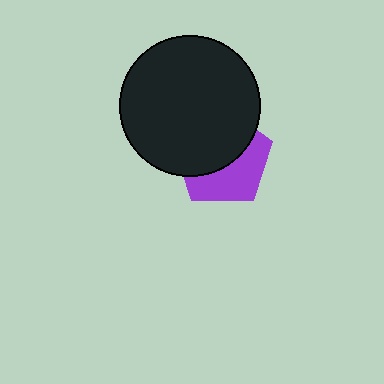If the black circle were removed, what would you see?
You would see the complete purple pentagon.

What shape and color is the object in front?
The object in front is a black circle.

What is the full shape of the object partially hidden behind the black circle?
The partially hidden object is a purple pentagon.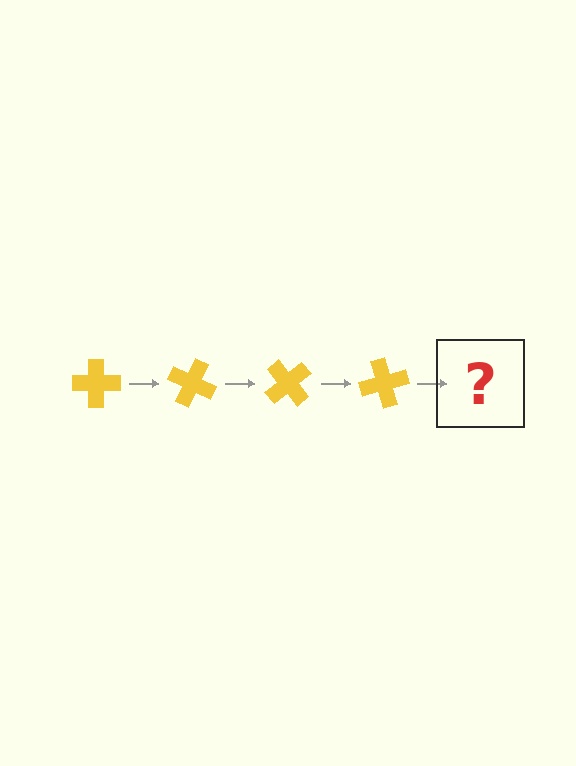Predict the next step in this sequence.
The next step is a yellow cross rotated 100 degrees.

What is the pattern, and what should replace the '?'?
The pattern is that the cross rotates 25 degrees each step. The '?' should be a yellow cross rotated 100 degrees.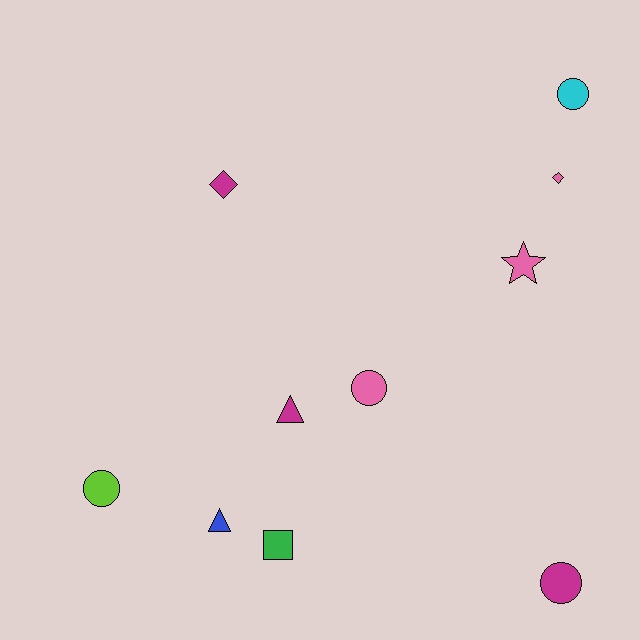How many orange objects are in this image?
There are no orange objects.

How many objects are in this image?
There are 10 objects.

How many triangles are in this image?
There are 2 triangles.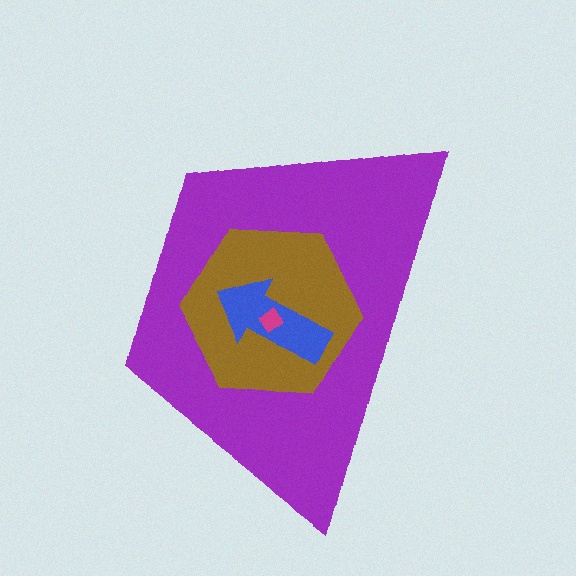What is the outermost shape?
The purple trapezoid.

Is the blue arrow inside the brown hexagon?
Yes.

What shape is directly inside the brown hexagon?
The blue arrow.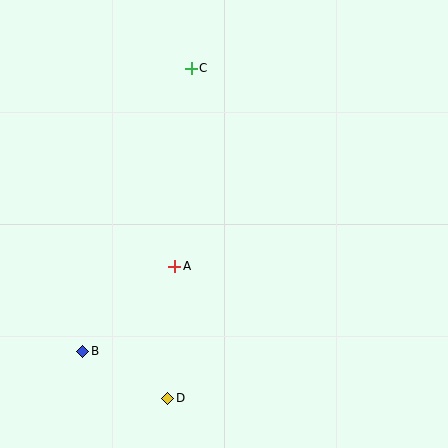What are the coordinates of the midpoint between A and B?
The midpoint between A and B is at (129, 309).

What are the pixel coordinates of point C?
Point C is at (191, 68).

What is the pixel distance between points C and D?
The distance between C and D is 331 pixels.